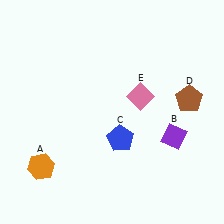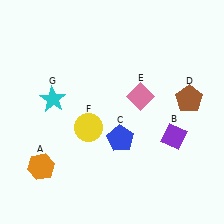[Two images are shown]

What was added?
A yellow circle (F), a cyan star (G) were added in Image 2.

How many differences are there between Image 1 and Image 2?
There are 2 differences between the two images.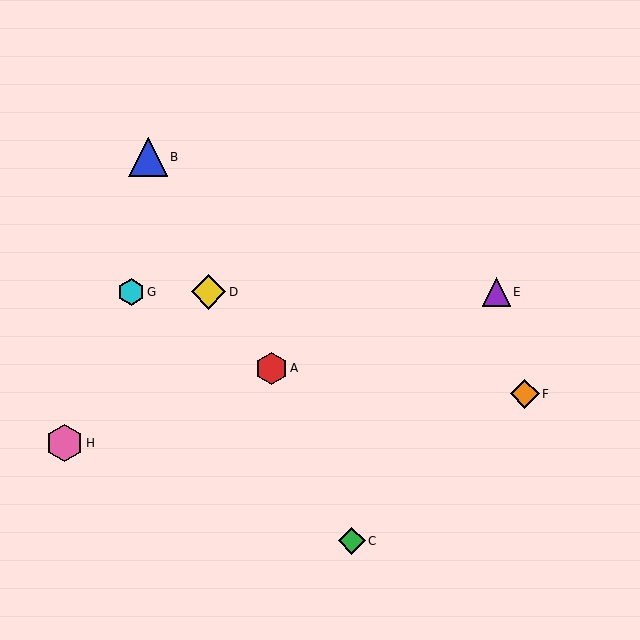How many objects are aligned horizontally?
3 objects (D, E, G) are aligned horizontally.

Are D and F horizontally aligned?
No, D is at y≈292 and F is at y≈394.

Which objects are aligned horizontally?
Objects D, E, G are aligned horizontally.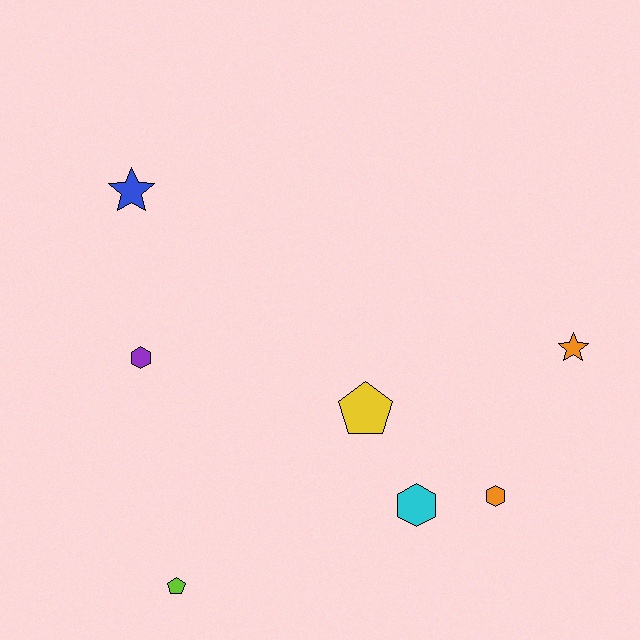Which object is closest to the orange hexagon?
The cyan hexagon is closest to the orange hexagon.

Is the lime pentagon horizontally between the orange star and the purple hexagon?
Yes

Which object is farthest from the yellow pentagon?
The blue star is farthest from the yellow pentagon.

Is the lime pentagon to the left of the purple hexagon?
No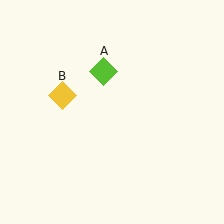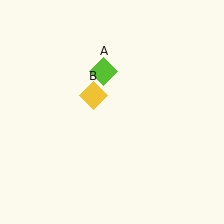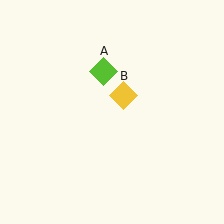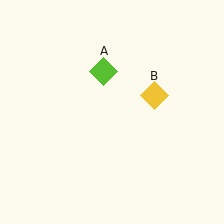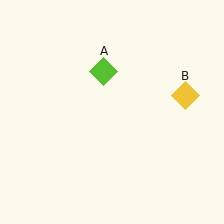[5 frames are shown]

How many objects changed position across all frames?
1 object changed position: yellow diamond (object B).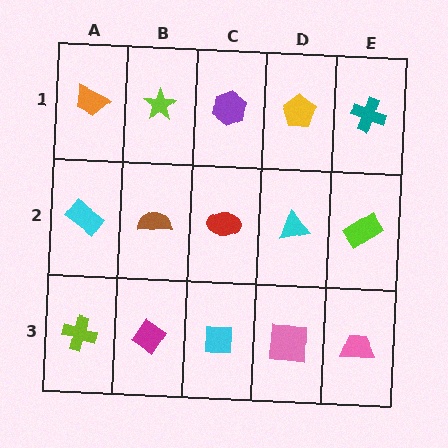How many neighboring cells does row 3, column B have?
3.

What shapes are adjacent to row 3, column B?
A brown semicircle (row 2, column B), a lime cross (row 3, column A), a cyan square (row 3, column C).